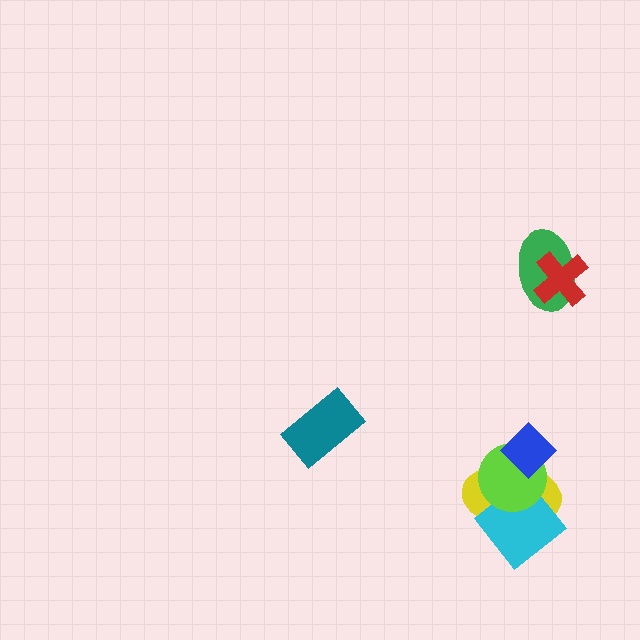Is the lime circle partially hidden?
Yes, it is partially covered by another shape.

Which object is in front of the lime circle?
The blue diamond is in front of the lime circle.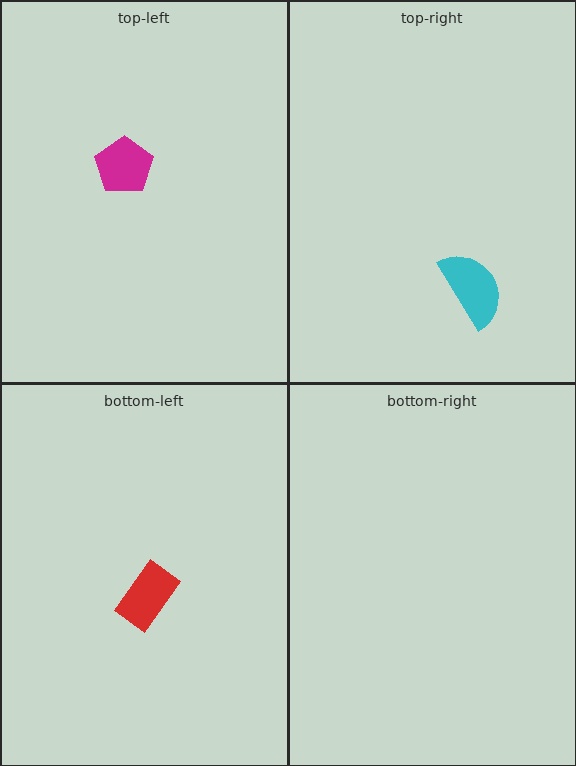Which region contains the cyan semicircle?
The top-right region.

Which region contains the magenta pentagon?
The top-left region.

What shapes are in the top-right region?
The cyan semicircle.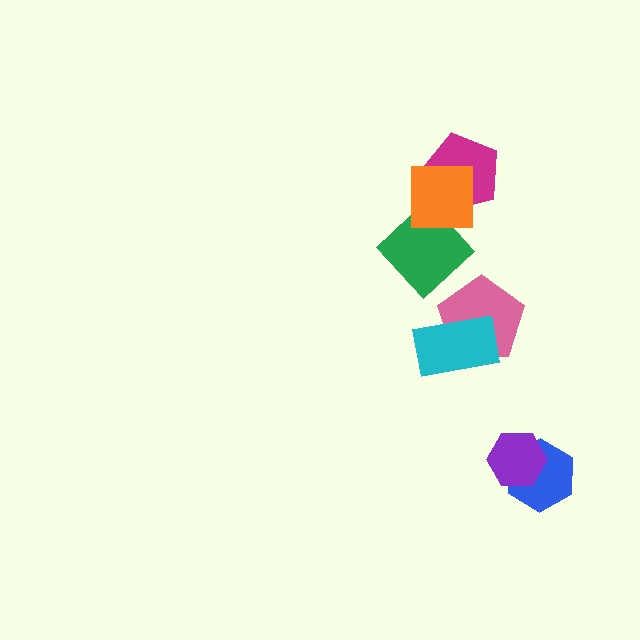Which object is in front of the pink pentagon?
The cyan rectangle is in front of the pink pentagon.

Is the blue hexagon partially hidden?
Yes, it is partially covered by another shape.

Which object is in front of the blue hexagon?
The purple hexagon is in front of the blue hexagon.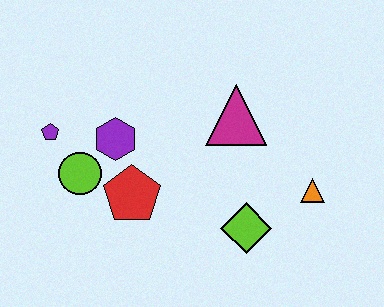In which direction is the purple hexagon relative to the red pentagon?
The purple hexagon is above the red pentagon.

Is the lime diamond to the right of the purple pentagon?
Yes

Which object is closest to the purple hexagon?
The lime circle is closest to the purple hexagon.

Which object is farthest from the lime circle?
The orange triangle is farthest from the lime circle.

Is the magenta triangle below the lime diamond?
No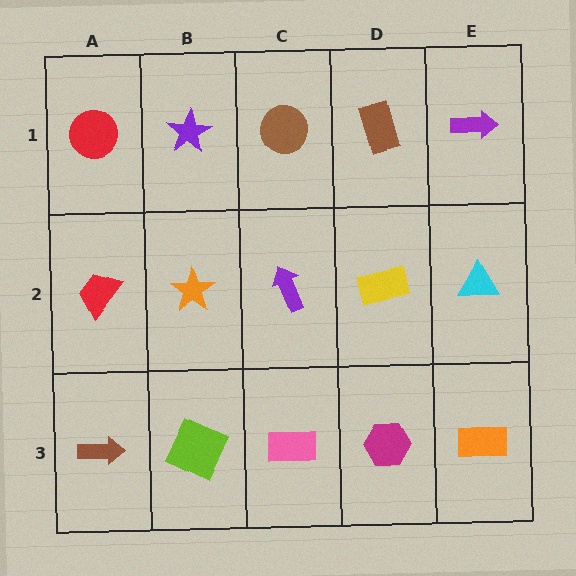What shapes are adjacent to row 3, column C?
A purple arrow (row 2, column C), a lime square (row 3, column B), a magenta hexagon (row 3, column D).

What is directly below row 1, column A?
A red trapezoid.